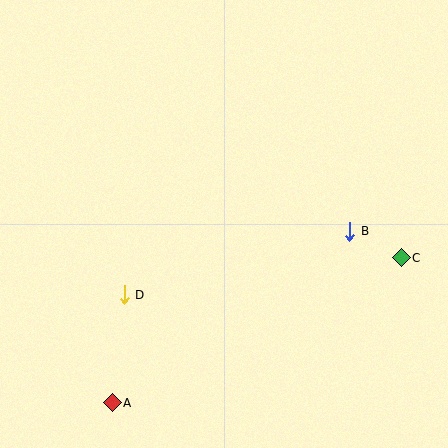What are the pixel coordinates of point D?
Point D is at (124, 295).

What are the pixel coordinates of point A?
Point A is at (112, 403).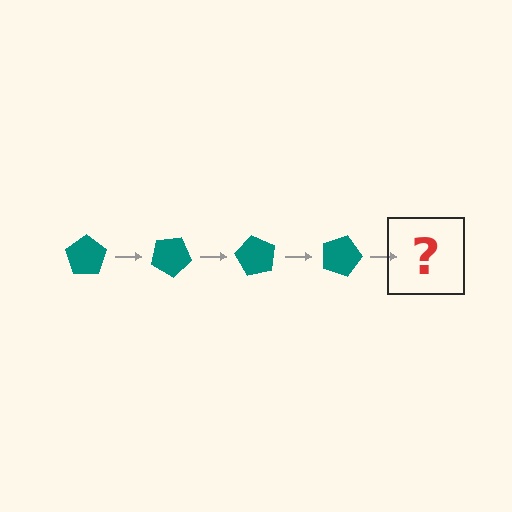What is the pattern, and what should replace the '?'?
The pattern is that the pentagon rotates 30 degrees each step. The '?' should be a teal pentagon rotated 120 degrees.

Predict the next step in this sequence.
The next step is a teal pentagon rotated 120 degrees.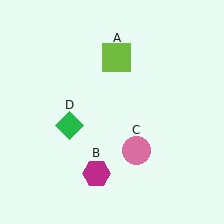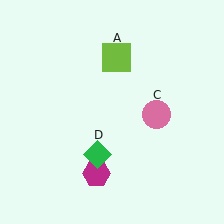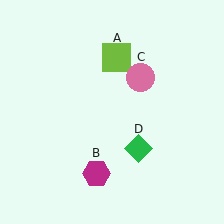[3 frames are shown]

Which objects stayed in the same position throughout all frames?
Lime square (object A) and magenta hexagon (object B) remained stationary.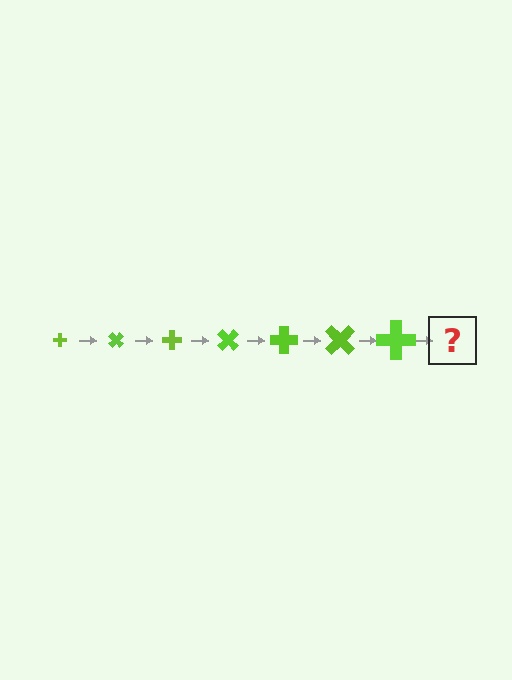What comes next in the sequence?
The next element should be a cross, larger than the previous one and rotated 315 degrees from the start.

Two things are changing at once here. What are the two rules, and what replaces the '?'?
The two rules are that the cross grows larger each step and it rotates 45 degrees each step. The '?' should be a cross, larger than the previous one and rotated 315 degrees from the start.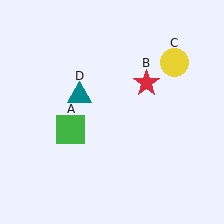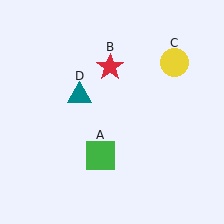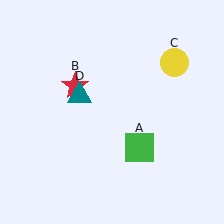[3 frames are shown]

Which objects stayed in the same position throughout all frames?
Yellow circle (object C) and teal triangle (object D) remained stationary.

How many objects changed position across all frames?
2 objects changed position: green square (object A), red star (object B).